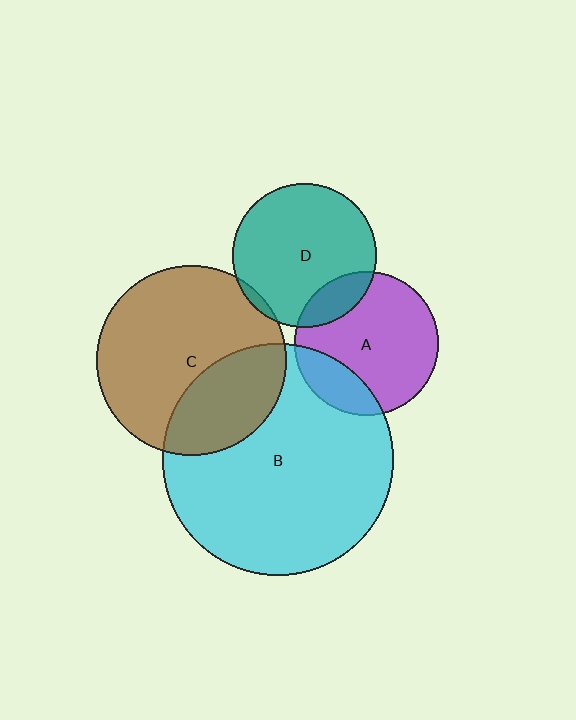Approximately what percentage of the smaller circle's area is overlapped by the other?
Approximately 30%.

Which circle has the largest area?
Circle B (cyan).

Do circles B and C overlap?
Yes.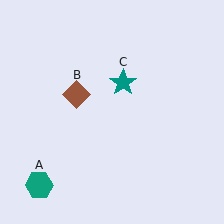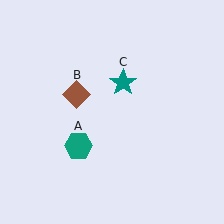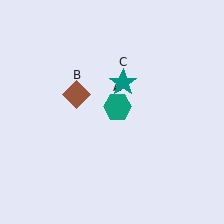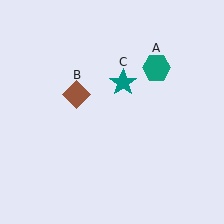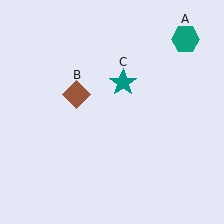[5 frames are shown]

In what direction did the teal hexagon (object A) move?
The teal hexagon (object A) moved up and to the right.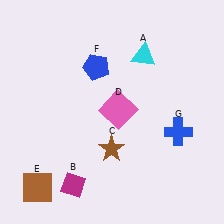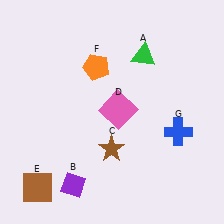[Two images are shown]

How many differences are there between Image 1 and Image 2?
There are 3 differences between the two images.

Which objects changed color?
A changed from cyan to green. B changed from magenta to purple. F changed from blue to orange.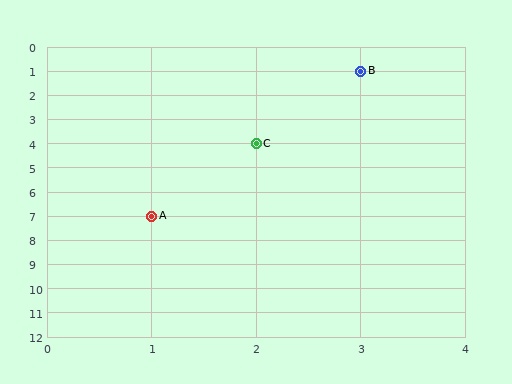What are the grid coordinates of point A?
Point A is at grid coordinates (1, 7).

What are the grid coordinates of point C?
Point C is at grid coordinates (2, 4).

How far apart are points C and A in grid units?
Points C and A are 1 column and 3 rows apart (about 3.2 grid units diagonally).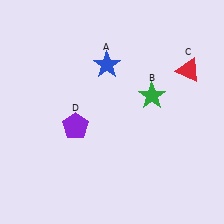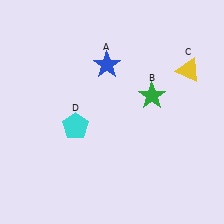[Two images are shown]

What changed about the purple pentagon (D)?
In Image 1, D is purple. In Image 2, it changed to cyan.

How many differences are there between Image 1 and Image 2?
There are 2 differences between the two images.